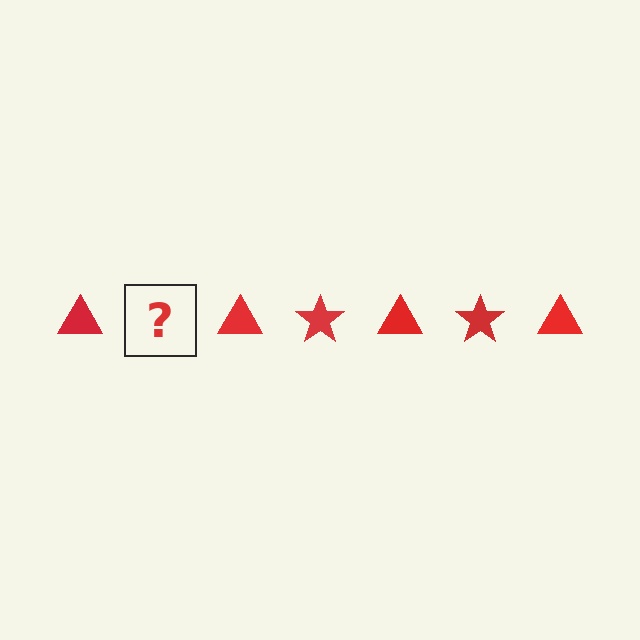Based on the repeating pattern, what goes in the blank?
The blank should be a red star.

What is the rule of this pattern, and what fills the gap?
The rule is that the pattern cycles through triangle, star shapes in red. The gap should be filled with a red star.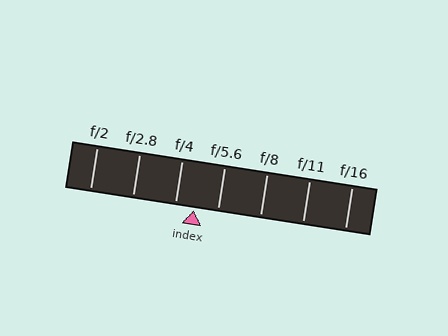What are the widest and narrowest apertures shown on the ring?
The widest aperture shown is f/2 and the narrowest is f/16.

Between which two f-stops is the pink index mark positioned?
The index mark is between f/4 and f/5.6.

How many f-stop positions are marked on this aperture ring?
There are 7 f-stop positions marked.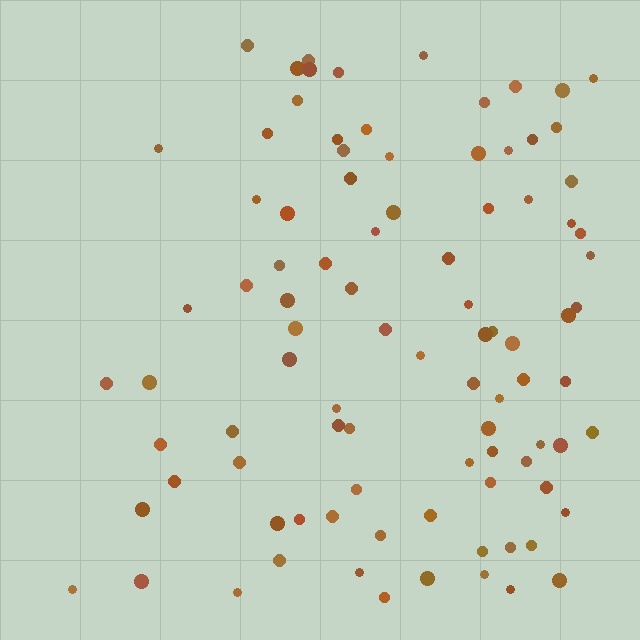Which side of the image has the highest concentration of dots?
The right.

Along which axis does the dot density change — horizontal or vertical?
Horizontal.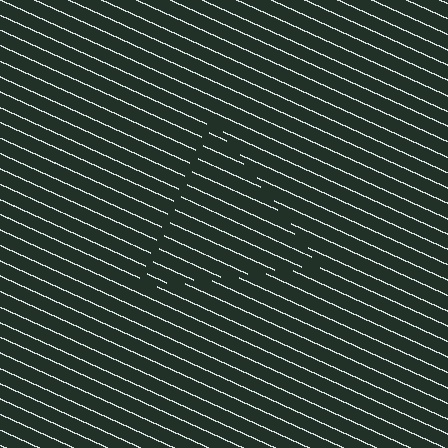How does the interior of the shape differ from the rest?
The interior of the shape contains the same grating, shifted by half a period — the contour is defined by the phase discontinuity where line-ends from the inner and outer gratings abut.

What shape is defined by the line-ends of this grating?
An illusory triangle. The interior of the shape contains the same grating, shifted by half a period — the contour is defined by the phase discontinuity where line-ends from the inner and outer gratings abut.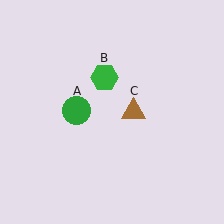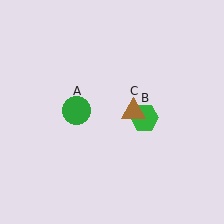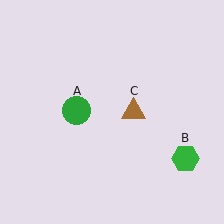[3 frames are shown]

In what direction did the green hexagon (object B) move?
The green hexagon (object B) moved down and to the right.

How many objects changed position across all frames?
1 object changed position: green hexagon (object B).